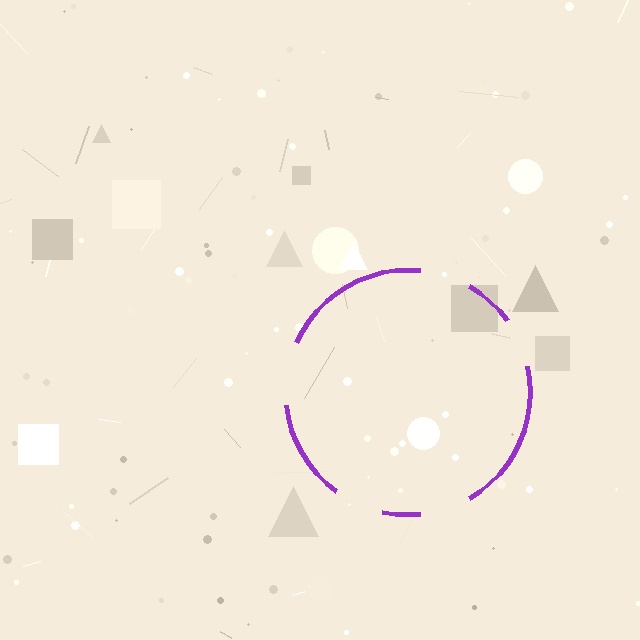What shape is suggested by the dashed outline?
The dashed outline suggests a circle.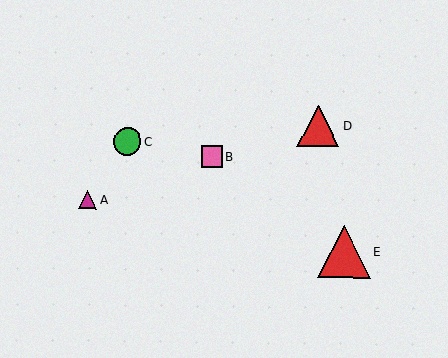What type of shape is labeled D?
Shape D is a red triangle.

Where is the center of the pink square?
The center of the pink square is at (212, 156).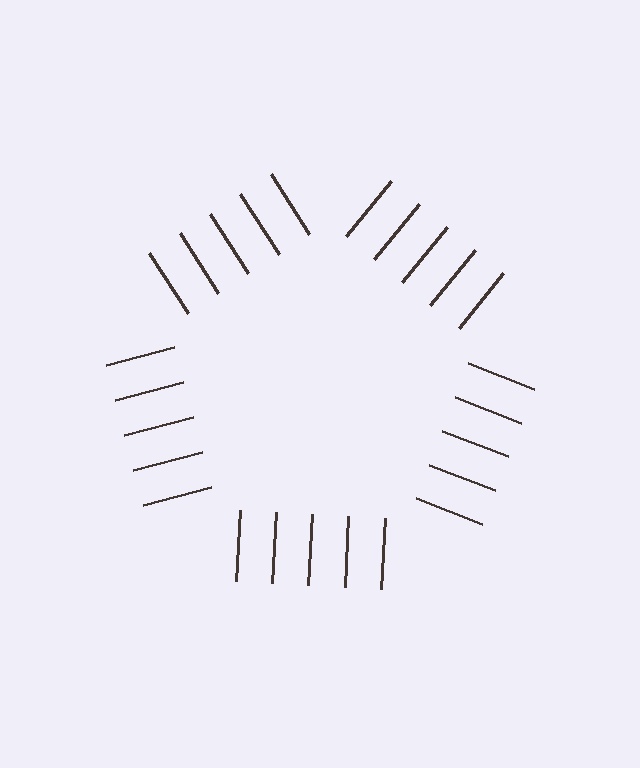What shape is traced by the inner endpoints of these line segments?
An illusory pentagon — the line segments terminate on its edges but no continuous stroke is drawn.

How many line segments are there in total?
25 — 5 along each of the 5 edges.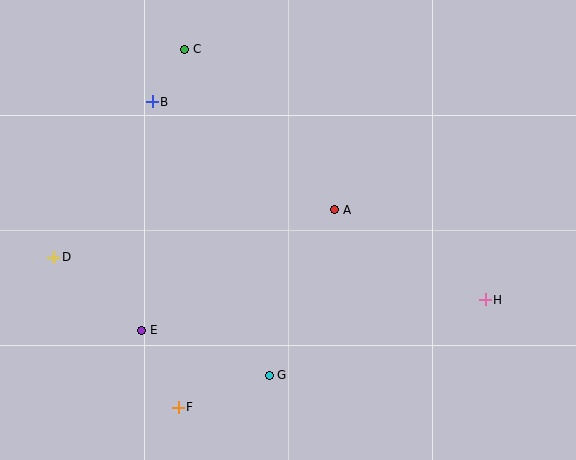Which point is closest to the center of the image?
Point A at (335, 210) is closest to the center.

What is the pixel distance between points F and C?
The distance between F and C is 358 pixels.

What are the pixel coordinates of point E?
Point E is at (142, 330).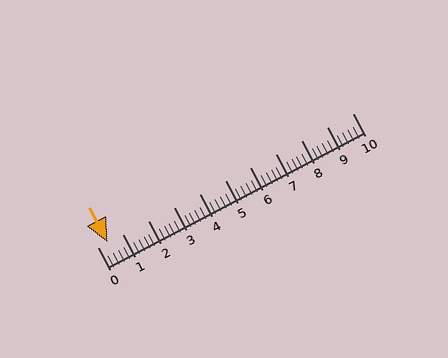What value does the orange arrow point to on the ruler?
The orange arrow points to approximately 0.4.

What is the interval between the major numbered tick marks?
The major tick marks are spaced 1 units apart.